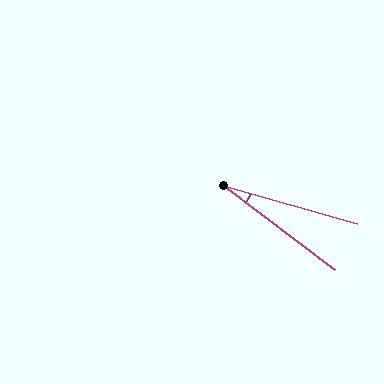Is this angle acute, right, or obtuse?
It is acute.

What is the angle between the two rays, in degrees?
Approximately 21 degrees.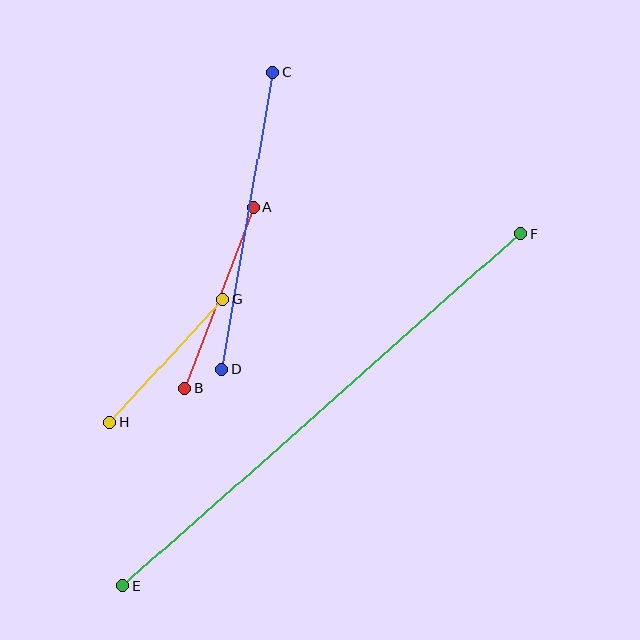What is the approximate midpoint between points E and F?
The midpoint is at approximately (322, 410) pixels.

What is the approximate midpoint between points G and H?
The midpoint is at approximately (166, 361) pixels.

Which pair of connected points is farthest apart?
Points E and F are farthest apart.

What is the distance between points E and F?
The distance is approximately 532 pixels.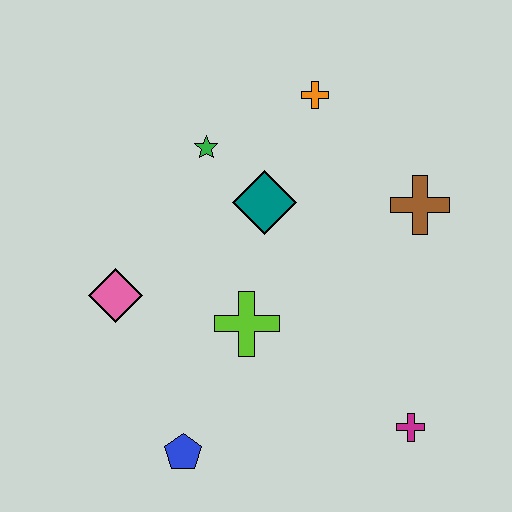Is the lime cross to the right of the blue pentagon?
Yes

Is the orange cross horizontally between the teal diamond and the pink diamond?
No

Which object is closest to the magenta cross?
The lime cross is closest to the magenta cross.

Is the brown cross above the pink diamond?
Yes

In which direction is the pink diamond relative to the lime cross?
The pink diamond is to the left of the lime cross.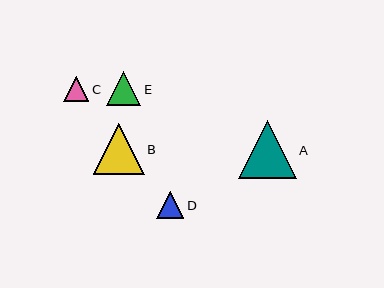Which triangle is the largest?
Triangle A is the largest with a size of approximately 58 pixels.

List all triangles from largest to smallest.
From largest to smallest: A, B, E, D, C.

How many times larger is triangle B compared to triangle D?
Triangle B is approximately 1.9 times the size of triangle D.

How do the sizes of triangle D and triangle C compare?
Triangle D and triangle C are approximately the same size.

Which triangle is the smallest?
Triangle C is the smallest with a size of approximately 25 pixels.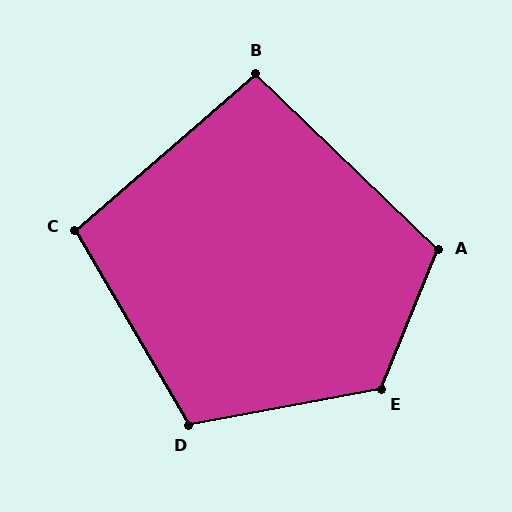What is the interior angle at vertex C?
Approximately 101 degrees (obtuse).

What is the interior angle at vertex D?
Approximately 109 degrees (obtuse).